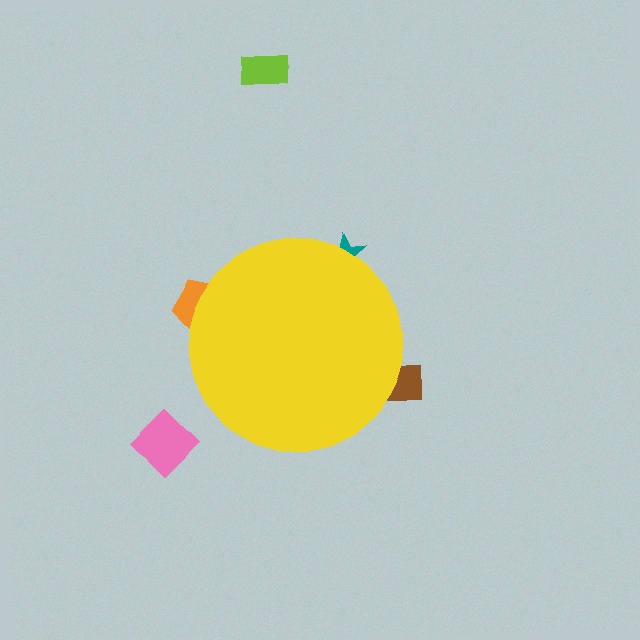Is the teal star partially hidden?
Yes, the teal star is partially hidden behind the yellow circle.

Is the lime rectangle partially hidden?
No, the lime rectangle is fully visible.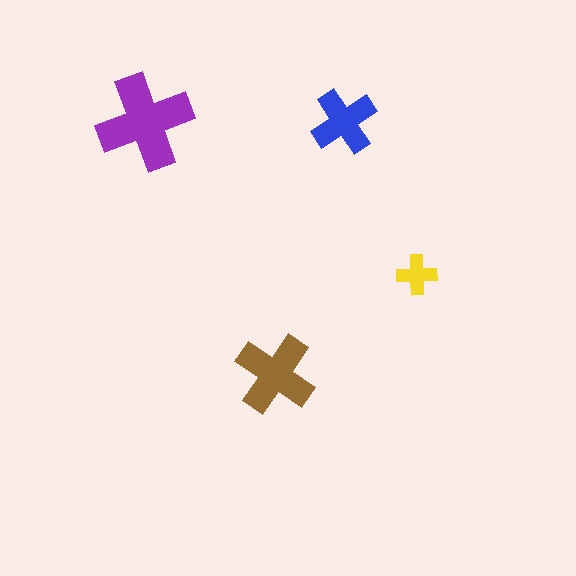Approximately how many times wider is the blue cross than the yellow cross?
About 1.5 times wider.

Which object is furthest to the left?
The purple cross is leftmost.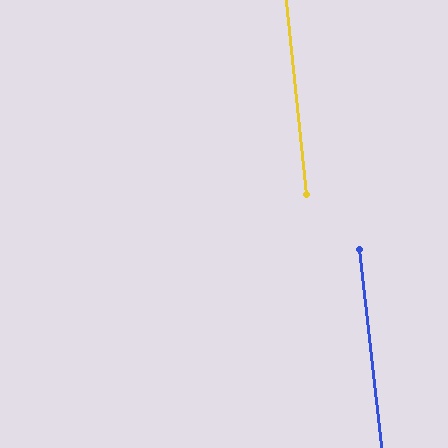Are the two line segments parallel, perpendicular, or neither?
Parallel — their directions differ by only 0.6°.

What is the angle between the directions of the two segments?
Approximately 1 degree.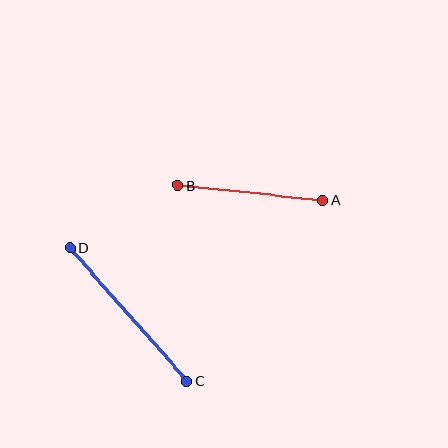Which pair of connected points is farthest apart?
Points C and D are farthest apart.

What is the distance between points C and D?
The distance is approximately 177 pixels.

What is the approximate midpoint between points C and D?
The midpoint is at approximately (129, 314) pixels.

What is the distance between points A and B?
The distance is approximately 145 pixels.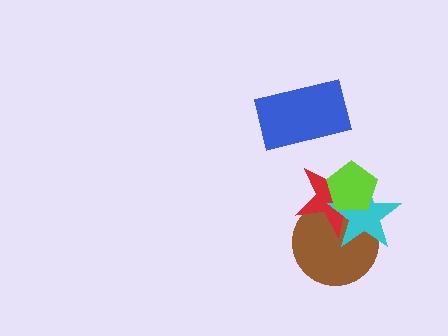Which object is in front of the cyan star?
The lime pentagon is in front of the cyan star.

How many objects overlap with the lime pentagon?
3 objects overlap with the lime pentagon.